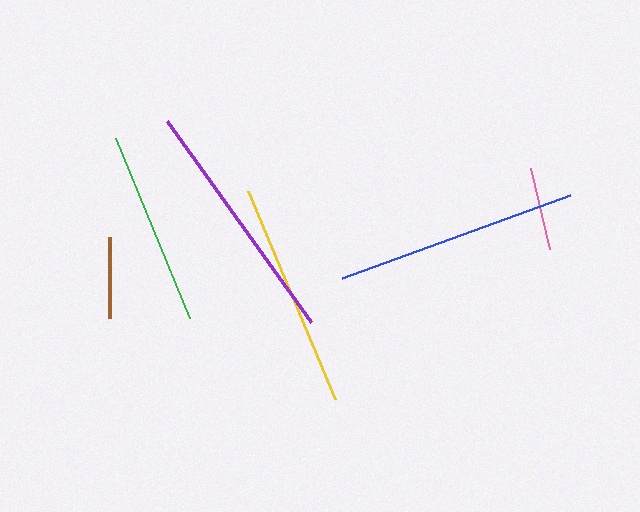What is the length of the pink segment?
The pink segment is approximately 83 pixels long.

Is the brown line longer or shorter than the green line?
The green line is longer than the brown line.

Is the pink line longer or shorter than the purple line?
The purple line is longer than the pink line.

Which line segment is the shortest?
The brown line is the shortest at approximately 80 pixels.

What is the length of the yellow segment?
The yellow segment is approximately 226 pixels long.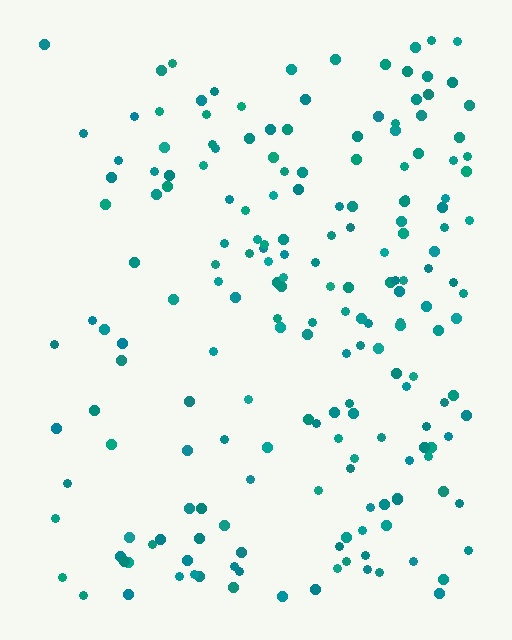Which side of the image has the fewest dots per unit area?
The left.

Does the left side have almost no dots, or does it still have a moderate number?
Still a moderate number, just noticeably fewer than the right.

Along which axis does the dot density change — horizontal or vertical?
Horizontal.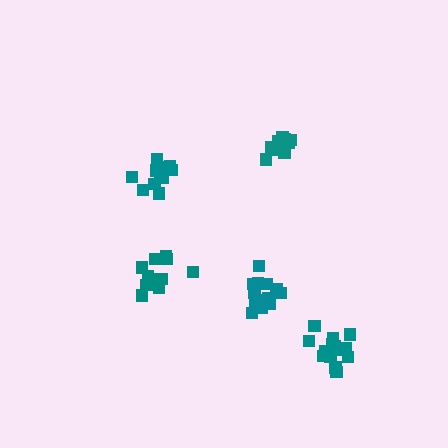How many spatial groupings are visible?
There are 5 spatial groupings.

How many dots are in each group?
Group 1: 11 dots, Group 2: 15 dots, Group 3: 11 dots, Group 4: 12 dots, Group 5: 16 dots (65 total).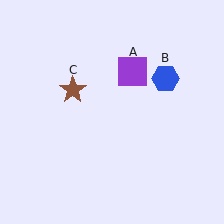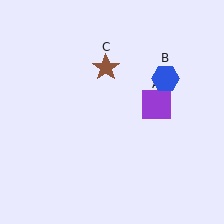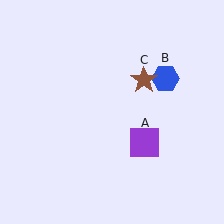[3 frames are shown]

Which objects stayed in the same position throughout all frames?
Blue hexagon (object B) remained stationary.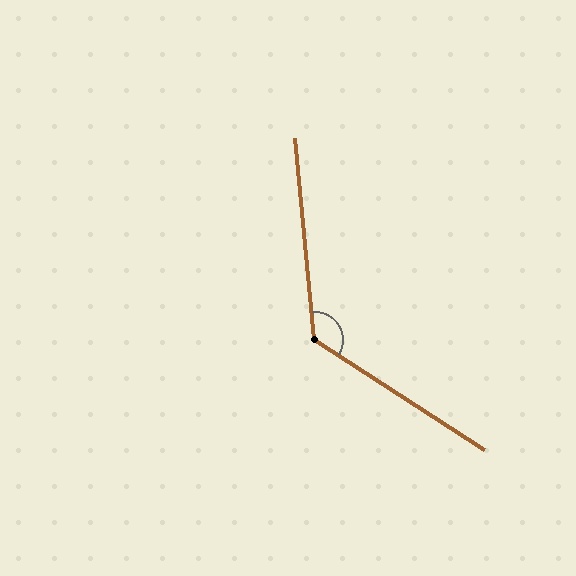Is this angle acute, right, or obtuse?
It is obtuse.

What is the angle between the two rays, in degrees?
Approximately 128 degrees.